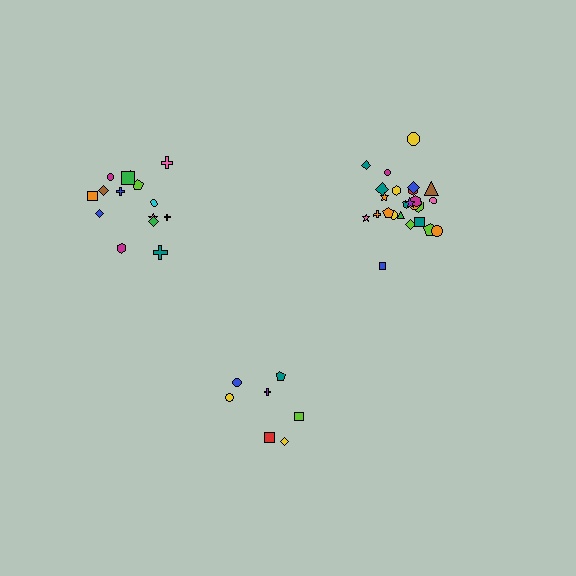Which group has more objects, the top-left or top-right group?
The top-right group.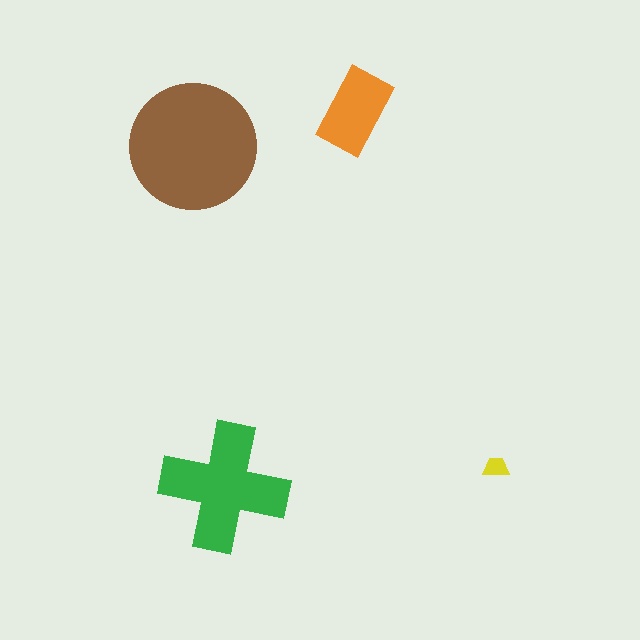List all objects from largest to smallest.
The brown circle, the green cross, the orange rectangle, the yellow trapezoid.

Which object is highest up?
The orange rectangle is topmost.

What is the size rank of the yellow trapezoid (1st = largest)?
4th.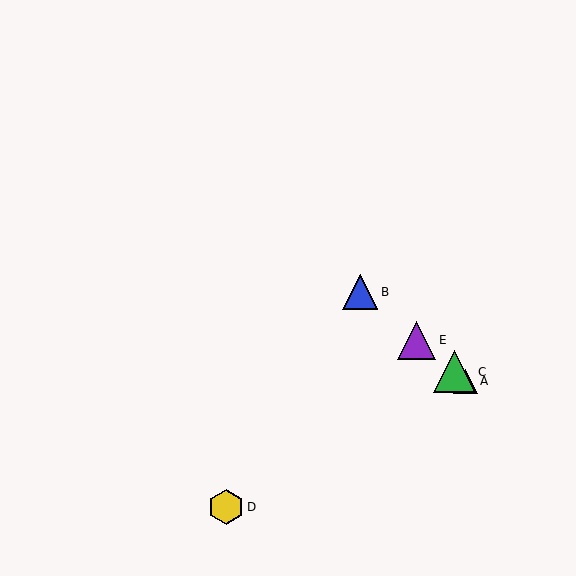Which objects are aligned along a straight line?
Objects A, B, C, E are aligned along a straight line.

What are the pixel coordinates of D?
Object D is at (226, 507).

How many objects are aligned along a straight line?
4 objects (A, B, C, E) are aligned along a straight line.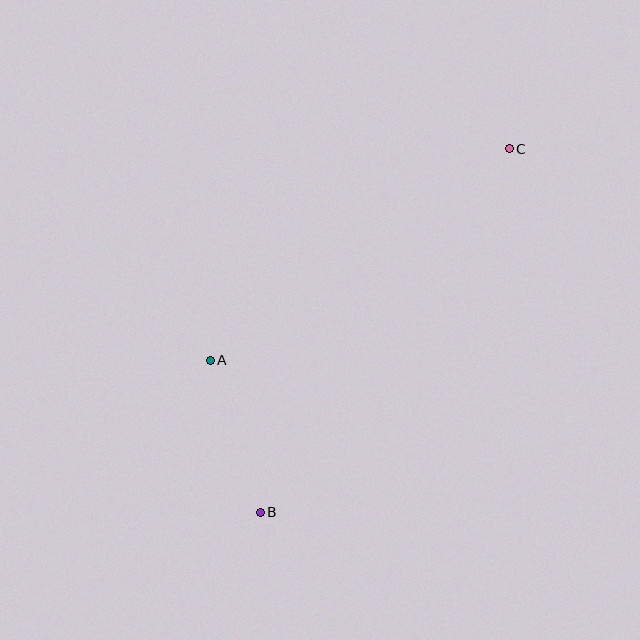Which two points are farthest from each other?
Points B and C are farthest from each other.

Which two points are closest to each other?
Points A and B are closest to each other.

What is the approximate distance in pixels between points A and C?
The distance between A and C is approximately 366 pixels.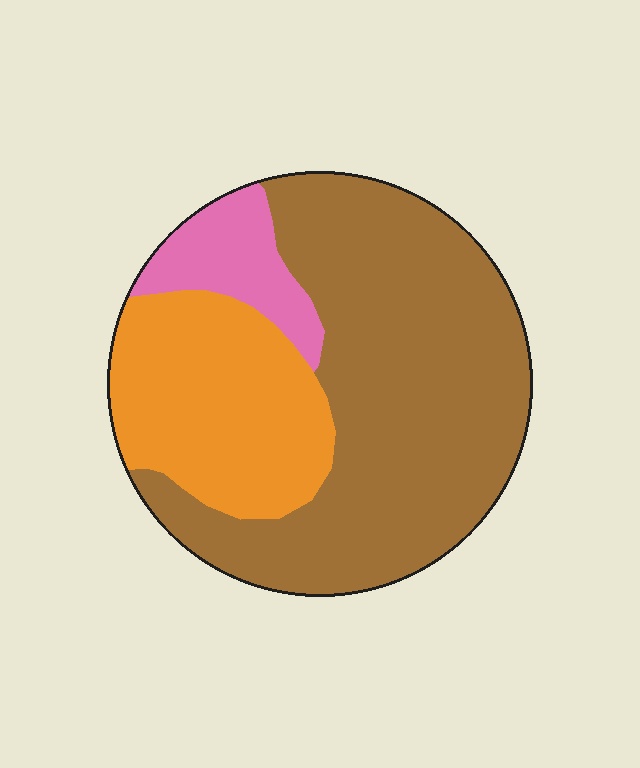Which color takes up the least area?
Pink, at roughly 10%.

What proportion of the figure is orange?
Orange covers roughly 30% of the figure.